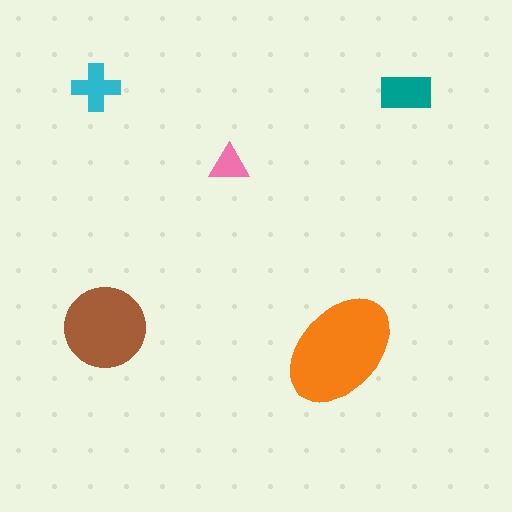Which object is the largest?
The orange ellipse.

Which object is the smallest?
The pink triangle.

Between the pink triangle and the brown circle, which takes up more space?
The brown circle.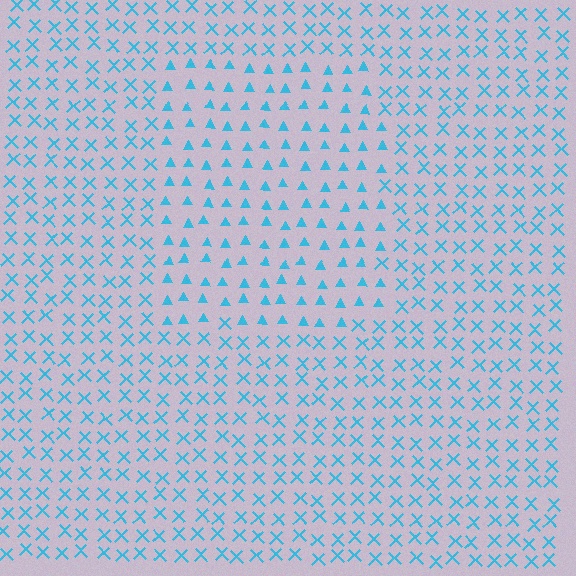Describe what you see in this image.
The image is filled with small cyan elements arranged in a uniform grid. A rectangle-shaped region contains triangles, while the surrounding area contains X marks. The boundary is defined purely by the change in element shape.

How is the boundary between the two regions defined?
The boundary is defined by a change in element shape: triangles inside vs. X marks outside. All elements share the same color and spacing.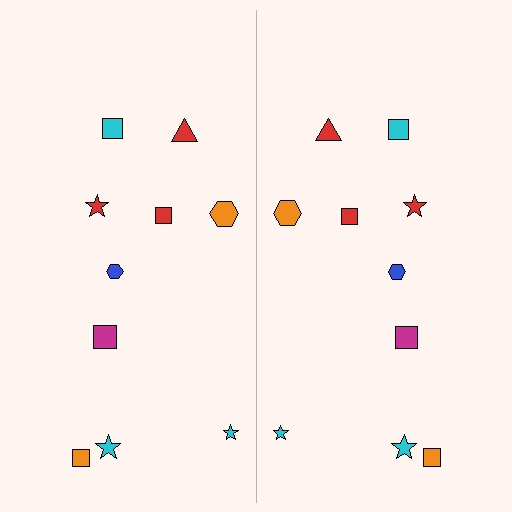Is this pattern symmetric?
Yes, this pattern has bilateral (reflection) symmetry.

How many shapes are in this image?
There are 20 shapes in this image.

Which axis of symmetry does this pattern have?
The pattern has a vertical axis of symmetry running through the center of the image.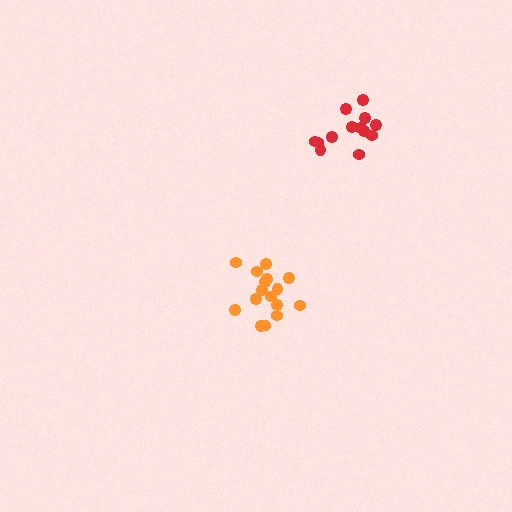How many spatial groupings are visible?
There are 2 spatial groupings.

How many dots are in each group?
Group 1: 16 dots, Group 2: 14 dots (30 total).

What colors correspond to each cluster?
The clusters are colored: orange, red.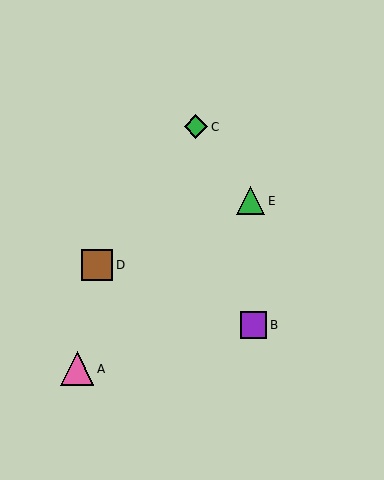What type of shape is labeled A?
Shape A is a pink triangle.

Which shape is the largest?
The pink triangle (labeled A) is the largest.